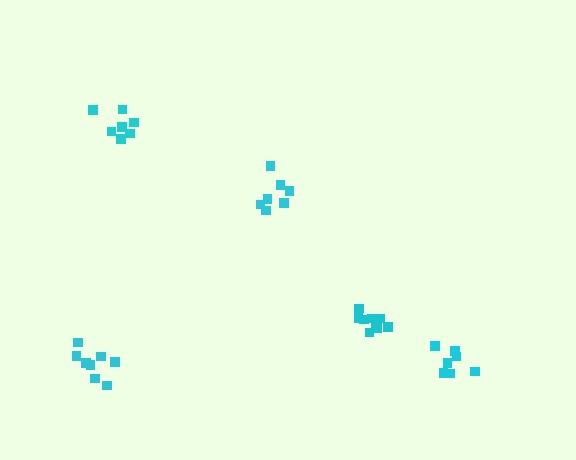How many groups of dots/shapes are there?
There are 5 groups.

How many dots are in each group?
Group 1: 7 dots, Group 2: 7 dots, Group 3: 8 dots, Group 4: 9 dots, Group 5: 7 dots (38 total).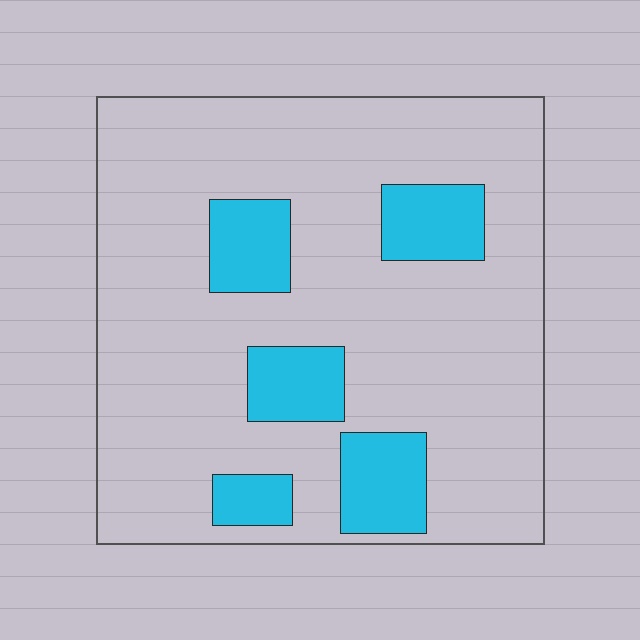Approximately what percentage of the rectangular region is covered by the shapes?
Approximately 20%.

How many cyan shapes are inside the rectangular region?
5.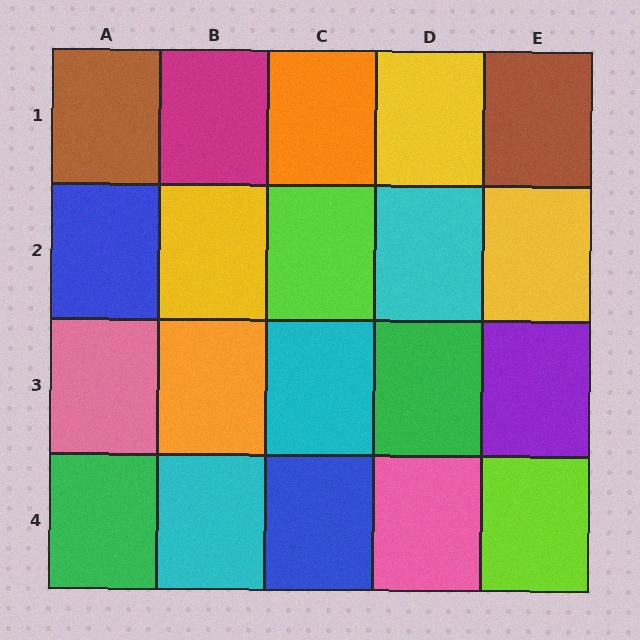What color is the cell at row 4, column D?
Pink.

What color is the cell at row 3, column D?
Green.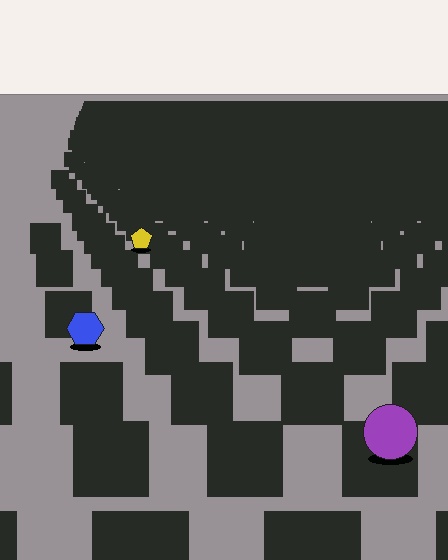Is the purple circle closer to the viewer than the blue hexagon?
Yes. The purple circle is closer — you can tell from the texture gradient: the ground texture is coarser near it.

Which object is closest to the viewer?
The purple circle is closest. The texture marks near it are larger and more spread out.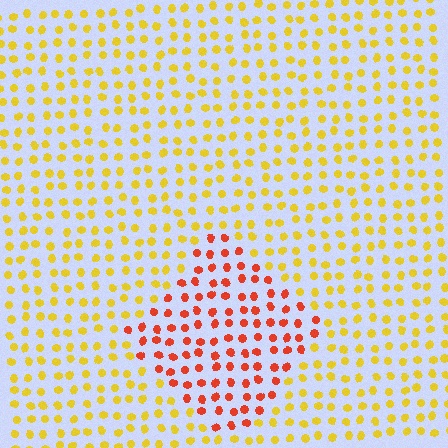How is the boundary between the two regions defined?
The boundary is defined purely by a slight shift in hue (about 45 degrees). Spacing, size, and orientation are identical on both sides.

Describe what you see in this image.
The image is filled with small yellow elements in a uniform arrangement. A diamond-shaped region is visible where the elements are tinted to a slightly different hue, forming a subtle color boundary.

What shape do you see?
I see a diamond.